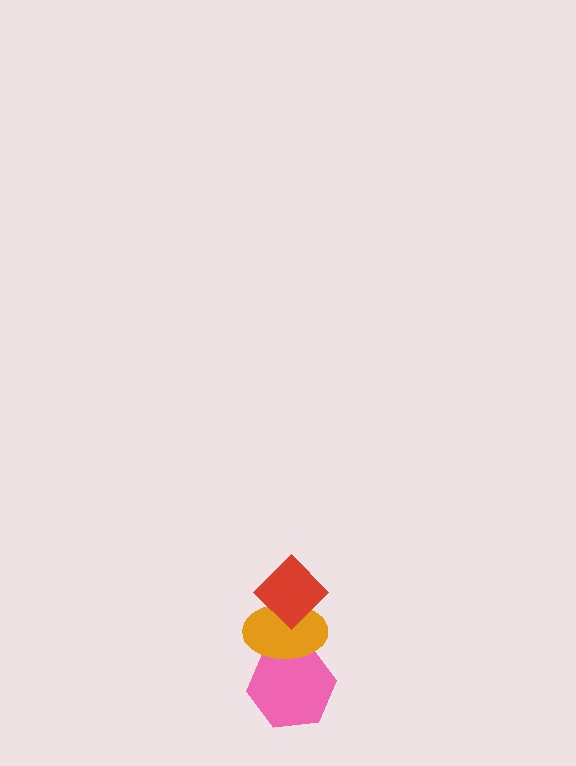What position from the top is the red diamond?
The red diamond is 1st from the top.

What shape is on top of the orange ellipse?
The red diamond is on top of the orange ellipse.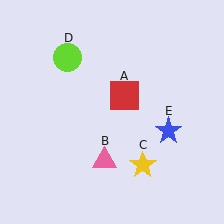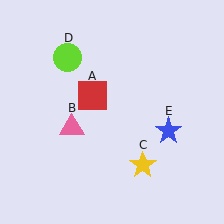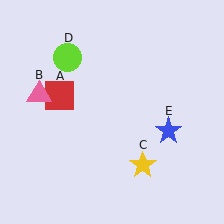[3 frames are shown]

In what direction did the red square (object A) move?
The red square (object A) moved left.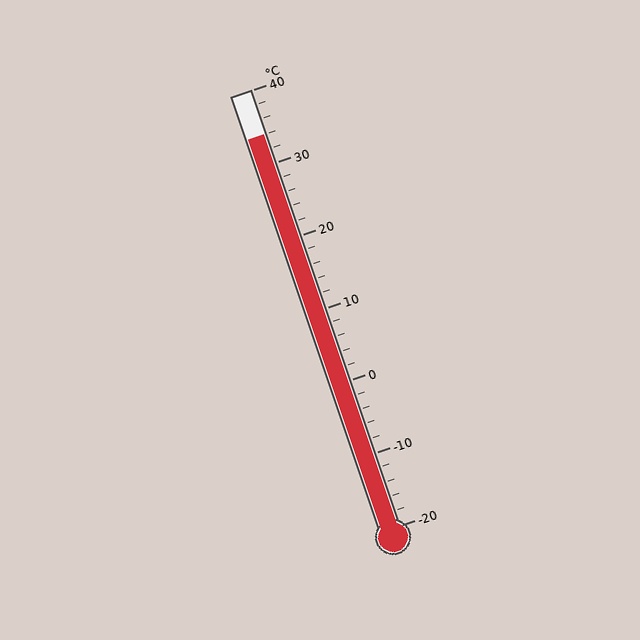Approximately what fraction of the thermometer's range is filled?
The thermometer is filled to approximately 90% of its range.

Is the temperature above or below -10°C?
The temperature is above -10°C.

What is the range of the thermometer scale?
The thermometer scale ranges from -20°C to 40°C.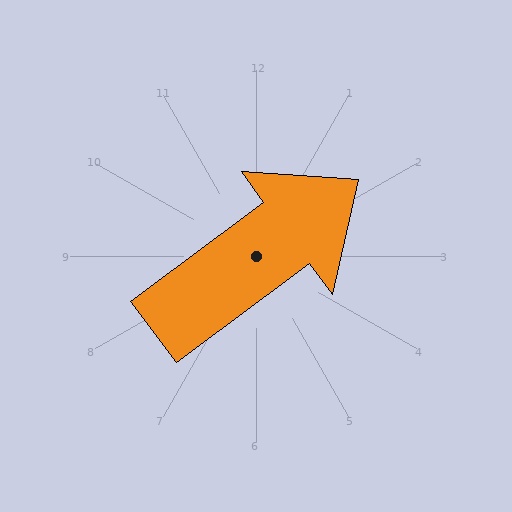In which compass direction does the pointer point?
Northeast.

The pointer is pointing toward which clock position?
Roughly 2 o'clock.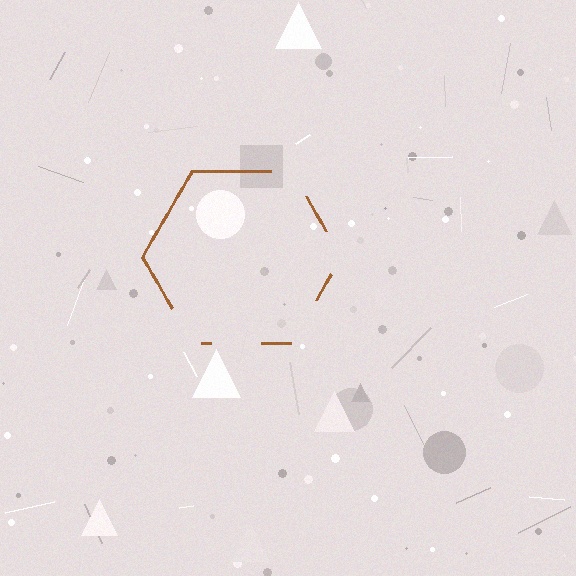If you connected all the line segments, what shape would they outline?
They would outline a hexagon.